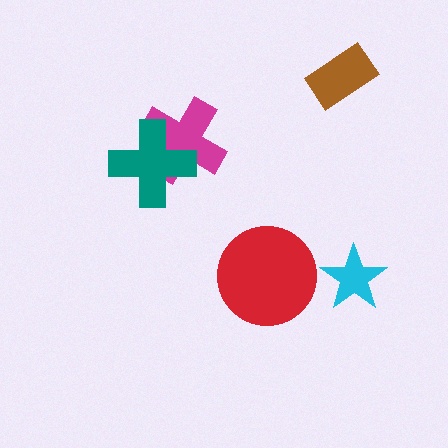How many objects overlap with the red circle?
0 objects overlap with the red circle.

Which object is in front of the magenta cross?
The teal cross is in front of the magenta cross.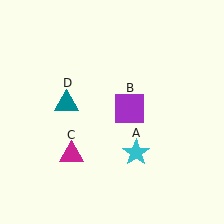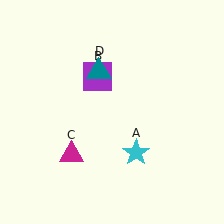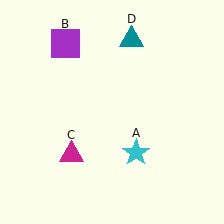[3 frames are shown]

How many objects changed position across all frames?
2 objects changed position: purple square (object B), teal triangle (object D).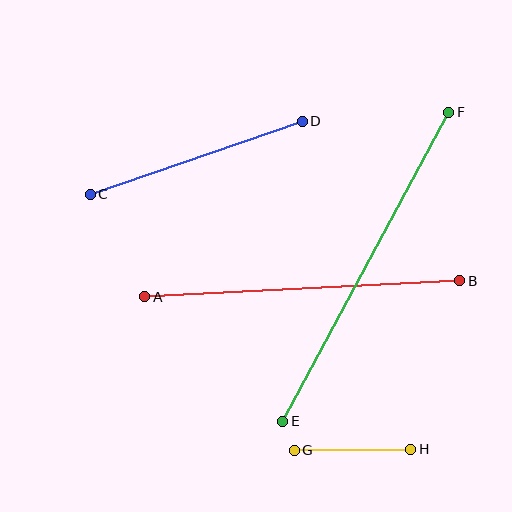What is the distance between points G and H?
The distance is approximately 116 pixels.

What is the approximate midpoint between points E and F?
The midpoint is at approximately (366, 267) pixels.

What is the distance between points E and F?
The distance is approximately 351 pixels.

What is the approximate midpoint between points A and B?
The midpoint is at approximately (302, 289) pixels.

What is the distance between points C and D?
The distance is approximately 224 pixels.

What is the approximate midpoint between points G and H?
The midpoint is at approximately (352, 450) pixels.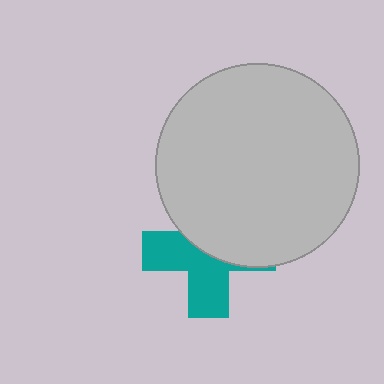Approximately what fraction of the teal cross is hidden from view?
Roughly 50% of the teal cross is hidden behind the light gray circle.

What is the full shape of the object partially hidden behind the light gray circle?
The partially hidden object is a teal cross.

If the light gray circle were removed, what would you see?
You would see the complete teal cross.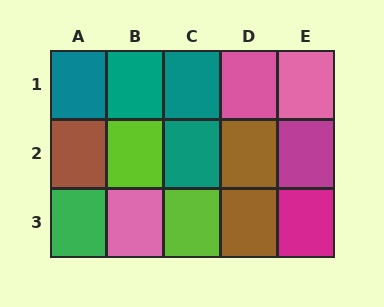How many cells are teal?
4 cells are teal.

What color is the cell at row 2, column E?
Magenta.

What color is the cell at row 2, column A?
Brown.